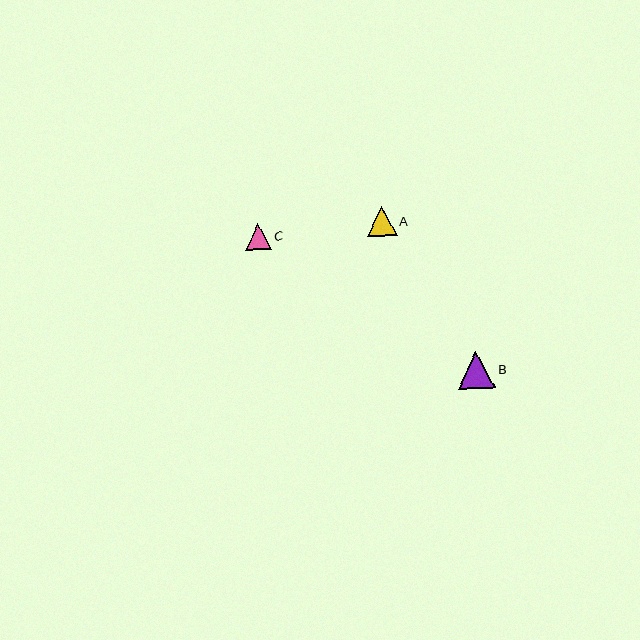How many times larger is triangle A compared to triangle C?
Triangle A is approximately 1.2 times the size of triangle C.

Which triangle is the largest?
Triangle B is the largest with a size of approximately 37 pixels.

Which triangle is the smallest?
Triangle C is the smallest with a size of approximately 25 pixels.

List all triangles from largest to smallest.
From largest to smallest: B, A, C.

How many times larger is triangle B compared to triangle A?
Triangle B is approximately 1.2 times the size of triangle A.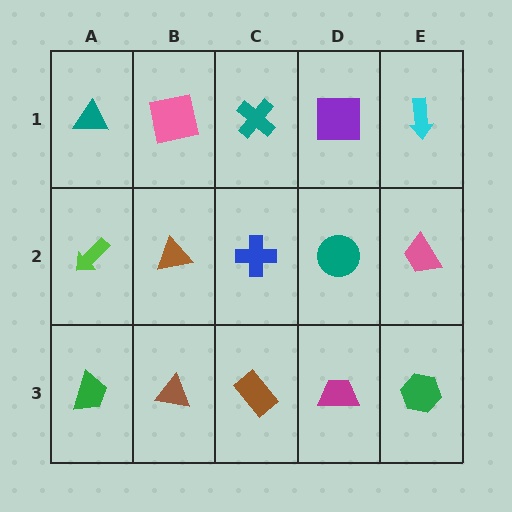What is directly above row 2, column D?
A purple square.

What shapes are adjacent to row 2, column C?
A teal cross (row 1, column C), a brown rectangle (row 3, column C), a brown triangle (row 2, column B), a teal circle (row 2, column D).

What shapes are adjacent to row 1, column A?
A lime arrow (row 2, column A), a pink square (row 1, column B).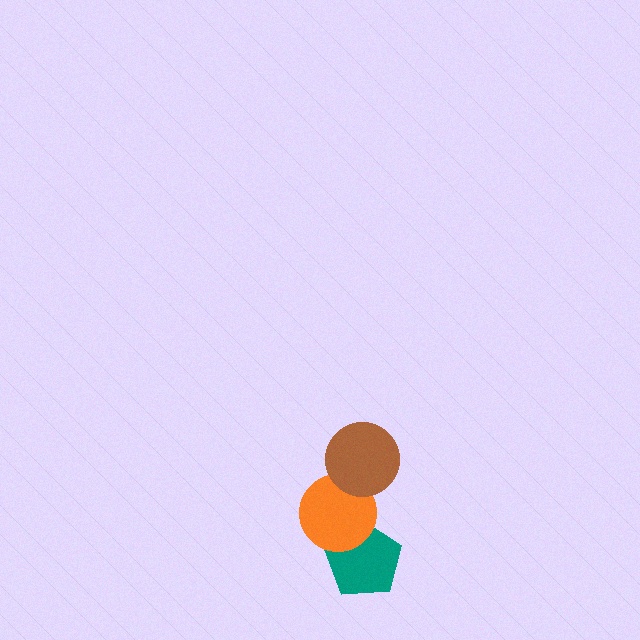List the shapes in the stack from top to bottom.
From top to bottom: the brown circle, the orange circle, the teal pentagon.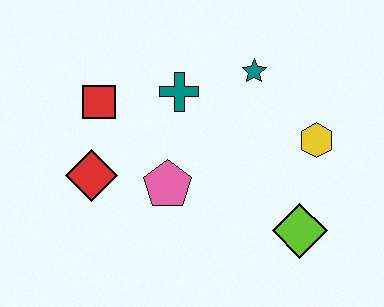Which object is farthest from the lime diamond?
The red square is farthest from the lime diamond.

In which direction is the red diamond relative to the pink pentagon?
The red diamond is to the left of the pink pentagon.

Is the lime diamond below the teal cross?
Yes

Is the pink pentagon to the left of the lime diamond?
Yes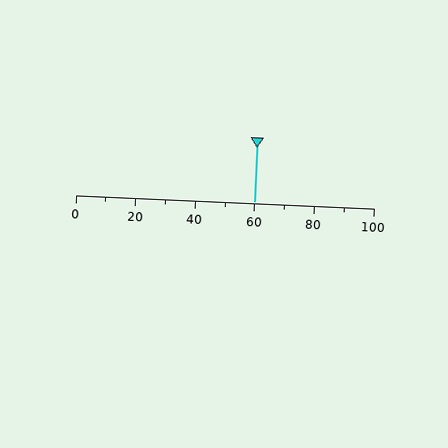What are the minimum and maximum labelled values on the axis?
The axis runs from 0 to 100.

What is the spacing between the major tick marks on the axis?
The major ticks are spaced 20 apart.